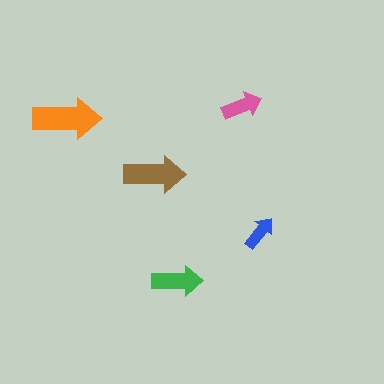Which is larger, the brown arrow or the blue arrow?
The brown one.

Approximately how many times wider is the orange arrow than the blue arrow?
About 2 times wider.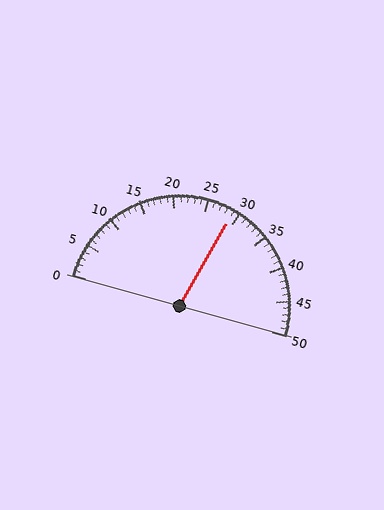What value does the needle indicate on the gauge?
The needle indicates approximately 29.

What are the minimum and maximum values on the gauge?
The gauge ranges from 0 to 50.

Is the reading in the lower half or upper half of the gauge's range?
The reading is in the upper half of the range (0 to 50).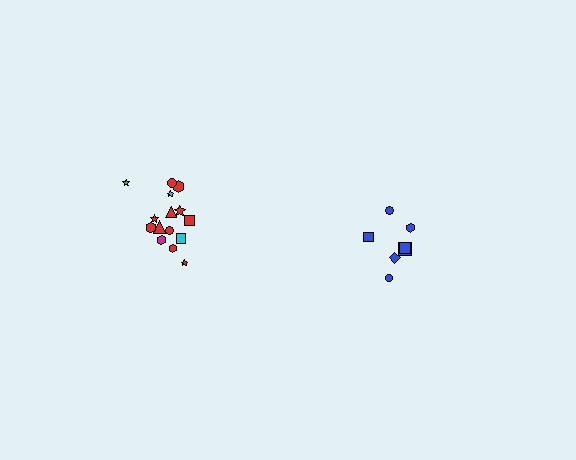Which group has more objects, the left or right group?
The left group.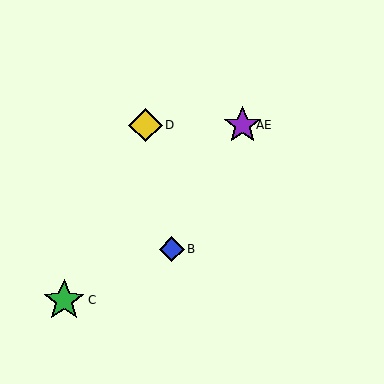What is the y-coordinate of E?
Object E is at y≈125.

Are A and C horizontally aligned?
No, A is at y≈125 and C is at y≈300.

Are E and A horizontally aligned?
Yes, both are at y≈125.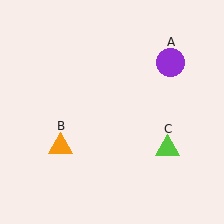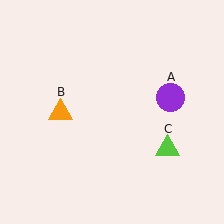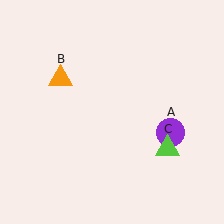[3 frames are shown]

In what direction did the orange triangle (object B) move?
The orange triangle (object B) moved up.